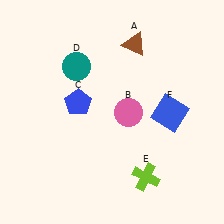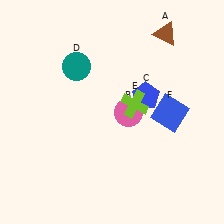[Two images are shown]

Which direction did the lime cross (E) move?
The lime cross (E) moved up.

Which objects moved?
The objects that moved are: the brown triangle (A), the blue pentagon (C), the lime cross (E).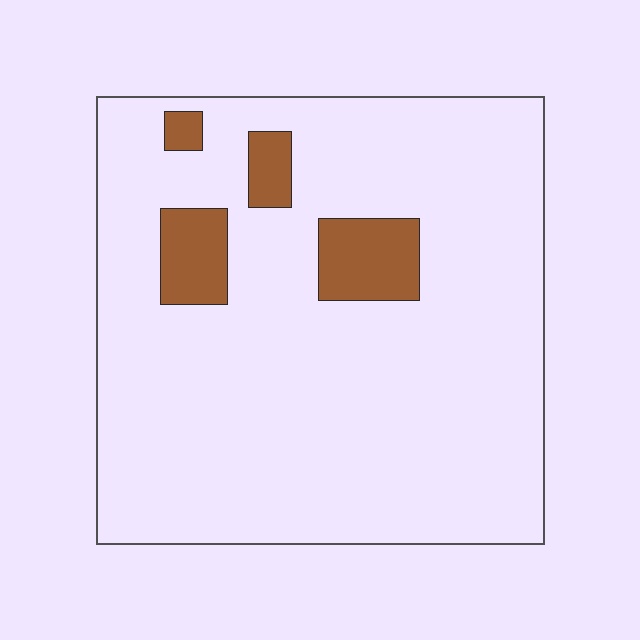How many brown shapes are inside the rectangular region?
4.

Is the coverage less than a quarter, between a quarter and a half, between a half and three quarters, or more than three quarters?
Less than a quarter.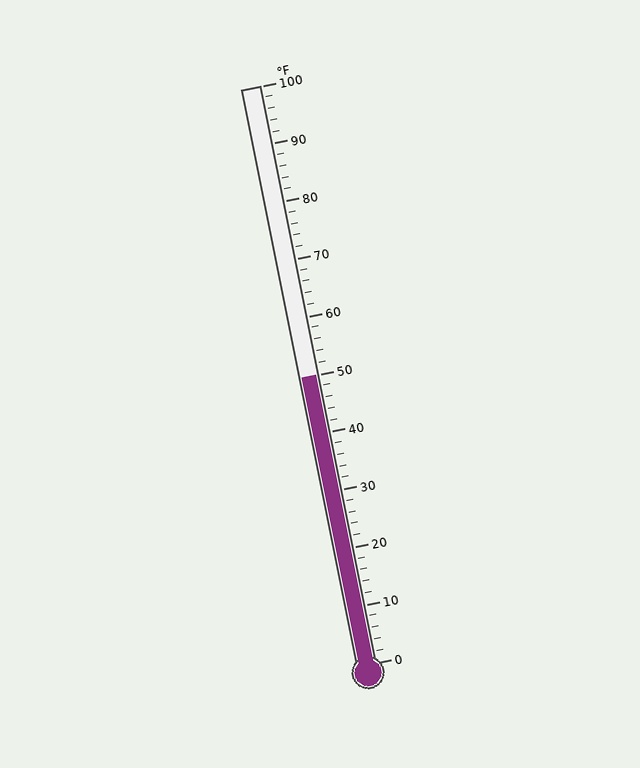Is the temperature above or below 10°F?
The temperature is above 10°F.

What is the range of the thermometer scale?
The thermometer scale ranges from 0°F to 100°F.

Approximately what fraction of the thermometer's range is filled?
The thermometer is filled to approximately 50% of its range.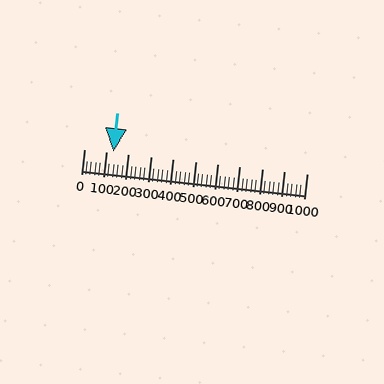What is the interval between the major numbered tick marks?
The major tick marks are spaced 100 units apart.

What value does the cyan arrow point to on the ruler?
The cyan arrow points to approximately 131.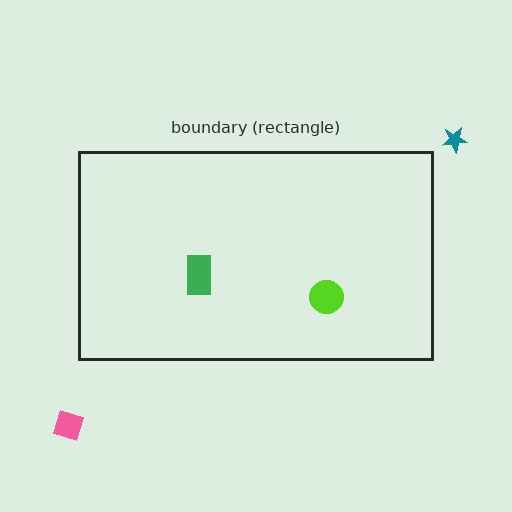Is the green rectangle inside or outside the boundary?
Inside.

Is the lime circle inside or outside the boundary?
Inside.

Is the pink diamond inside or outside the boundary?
Outside.